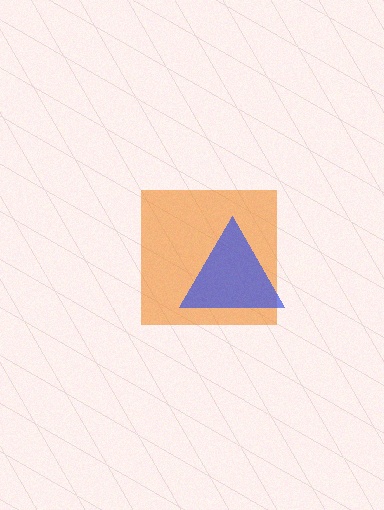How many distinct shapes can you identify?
There are 2 distinct shapes: an orange square, a blue triangle.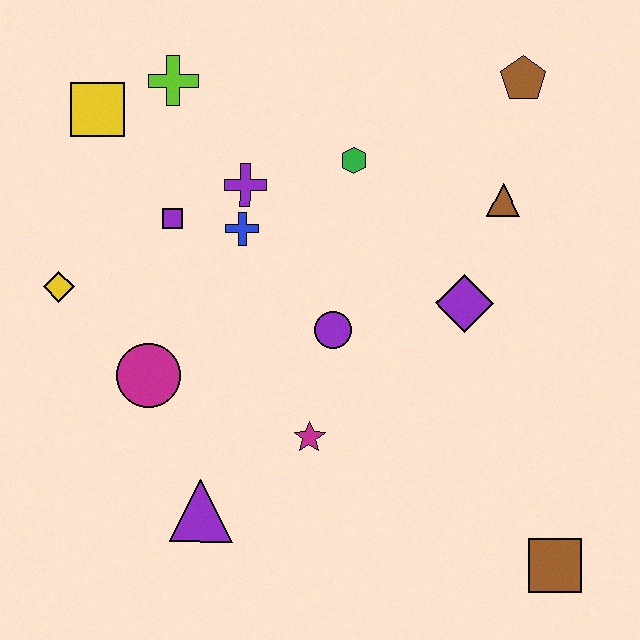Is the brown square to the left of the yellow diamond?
No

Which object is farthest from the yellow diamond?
The brown square is farthest from the yellow diamond.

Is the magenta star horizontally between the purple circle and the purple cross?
Yes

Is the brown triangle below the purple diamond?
No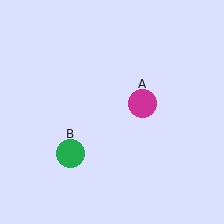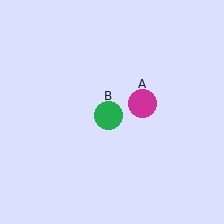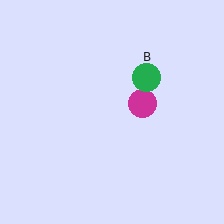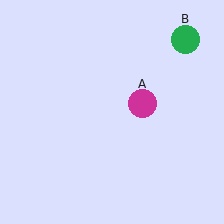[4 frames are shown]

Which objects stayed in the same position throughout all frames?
Magenta circle (object A) remained stationary.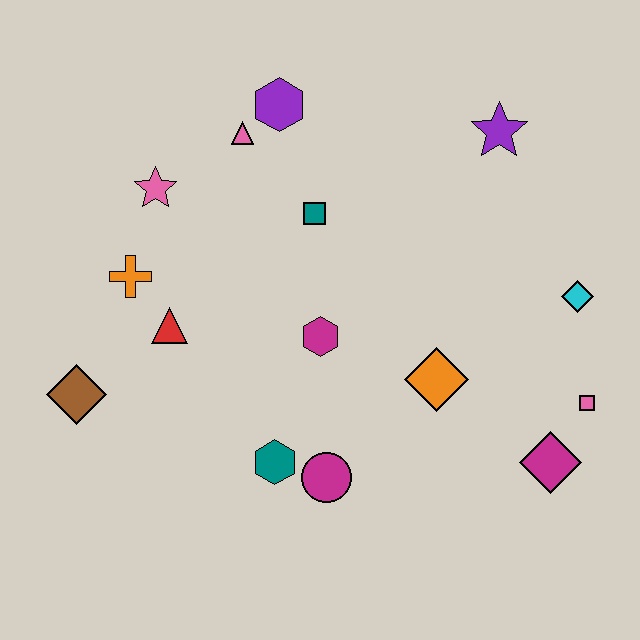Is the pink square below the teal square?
Yes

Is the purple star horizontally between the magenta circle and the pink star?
No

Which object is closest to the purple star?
The cyan diamond is closest to the purple star.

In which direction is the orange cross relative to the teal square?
The orange cross is to the left of the teal square.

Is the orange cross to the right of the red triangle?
No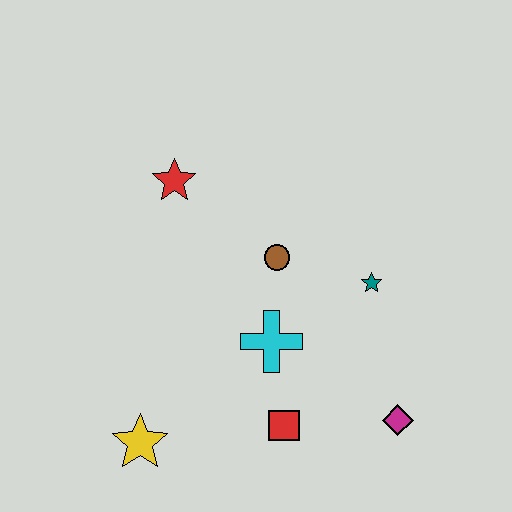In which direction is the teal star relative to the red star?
The teal star is to the right of the red star.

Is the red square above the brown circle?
No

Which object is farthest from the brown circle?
The yellow star is farthest from the brown circle.